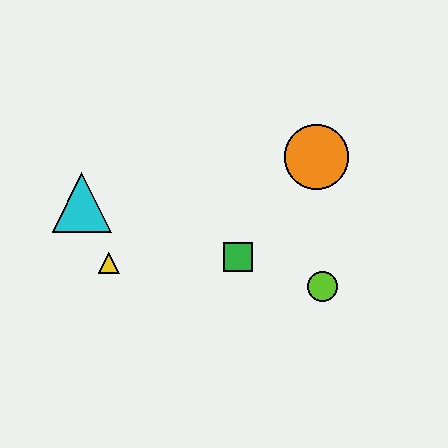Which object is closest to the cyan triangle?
The yellow triangle is closest to the cyan triangle.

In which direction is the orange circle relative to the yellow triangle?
The orange circle is to the right of the yellow triangle.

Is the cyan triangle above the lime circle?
Yes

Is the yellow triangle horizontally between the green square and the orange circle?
No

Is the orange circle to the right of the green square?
Yes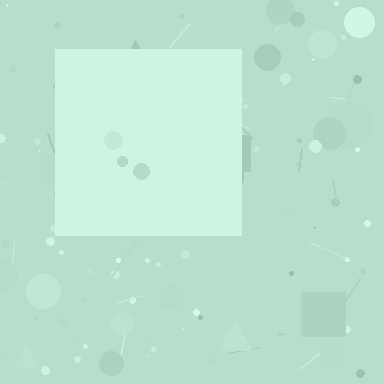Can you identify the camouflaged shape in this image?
The camouflaged shape is a square.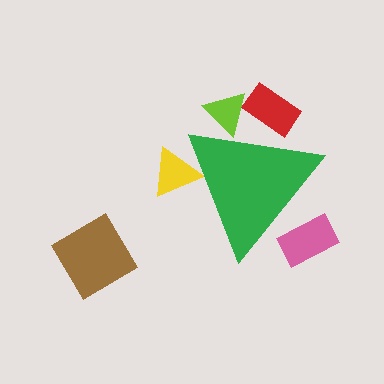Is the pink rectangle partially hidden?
Yes, the pink rectangle is partially hidden behind the green triangle.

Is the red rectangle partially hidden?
Yes, the red rectangle is partially hidden behind the green triangle.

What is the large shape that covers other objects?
A green triangle.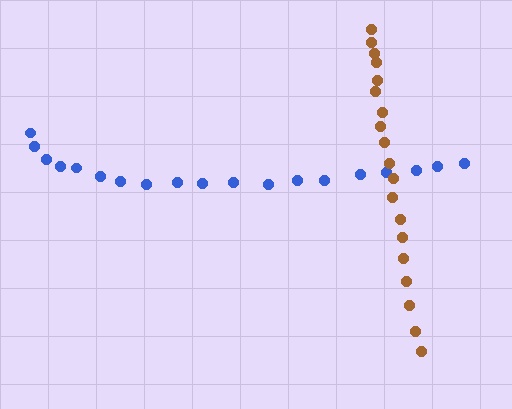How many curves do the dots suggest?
There are 2 distinct paths.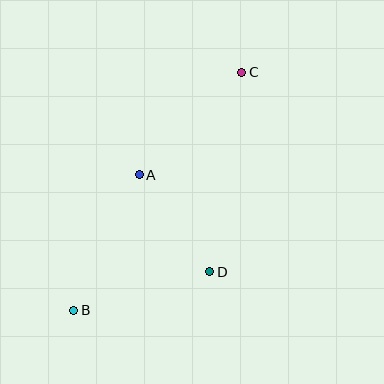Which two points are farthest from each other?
Points B and C are farthest from each other.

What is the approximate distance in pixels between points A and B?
The distance between A and B is approximately 150 pixels.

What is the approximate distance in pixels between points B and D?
The distance between B and D is approximately 141 pixels.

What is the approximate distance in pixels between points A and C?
The distance between A and C is approximately 145 pixels.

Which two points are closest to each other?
Points A and D are closest to each other.